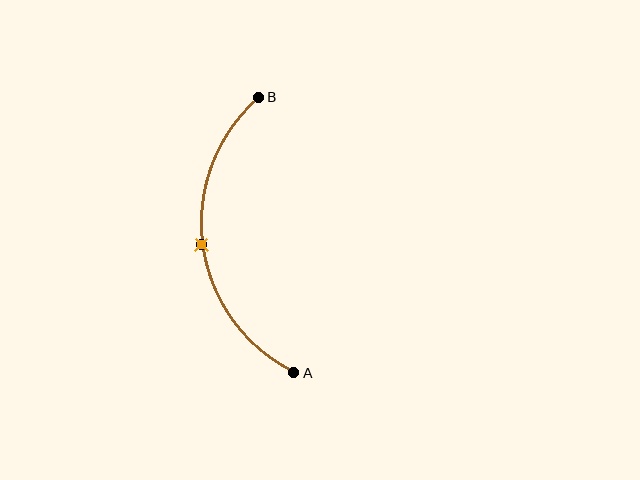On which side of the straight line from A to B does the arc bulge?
The arc bulges to the left of the straight line connecting A and B.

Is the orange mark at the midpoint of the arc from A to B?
Yes. The orange mark lies on the arc at equal arc-length from both A and B — it is the arc midpoint.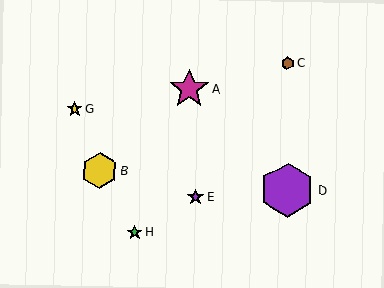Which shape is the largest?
The purple hexagon (labeled D) is the largest.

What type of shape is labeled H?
Shape H is a green star.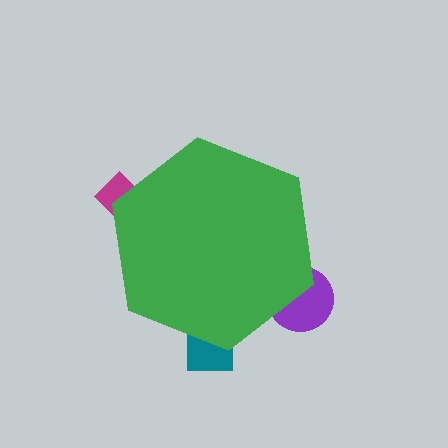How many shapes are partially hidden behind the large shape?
3 shapes are partially hidden.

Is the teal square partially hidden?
Yes, the teal square is partially hidden behind the green hexagon.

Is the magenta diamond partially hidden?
Yes, the magenta diamond is partially hidden behind the green hexagon.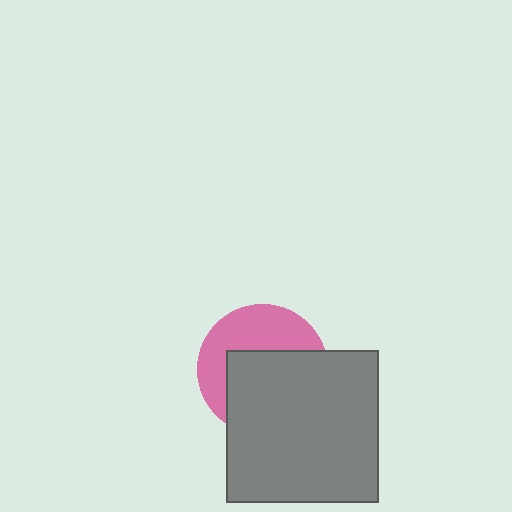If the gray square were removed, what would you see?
You would see the complete pink circle.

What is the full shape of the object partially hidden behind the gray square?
The partially hidden object is a pink circle.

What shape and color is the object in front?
The object in front is a gray square.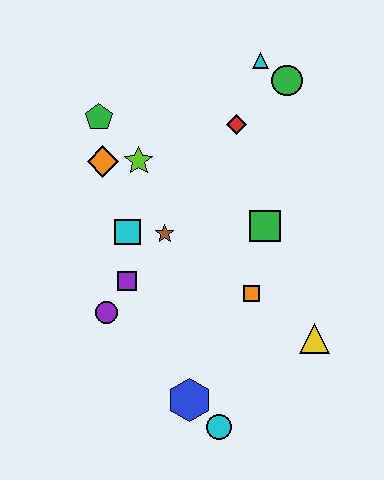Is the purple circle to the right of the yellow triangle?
No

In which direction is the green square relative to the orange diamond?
The green square is to the right of the orange diamond.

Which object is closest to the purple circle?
The purple square is closest to the purple circle.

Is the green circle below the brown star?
No